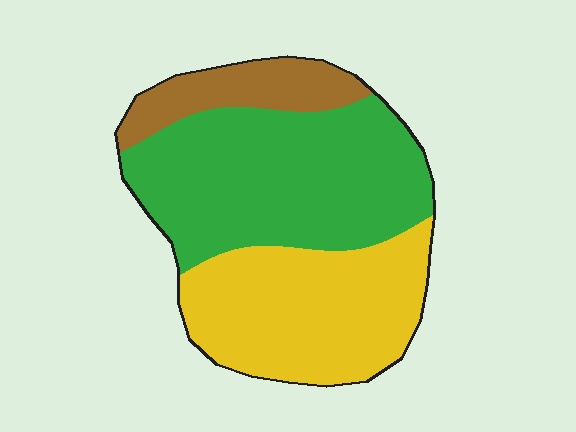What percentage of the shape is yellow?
Yellow covers 38% of the shape.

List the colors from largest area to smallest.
From largest to smallest: green, yellow, brown.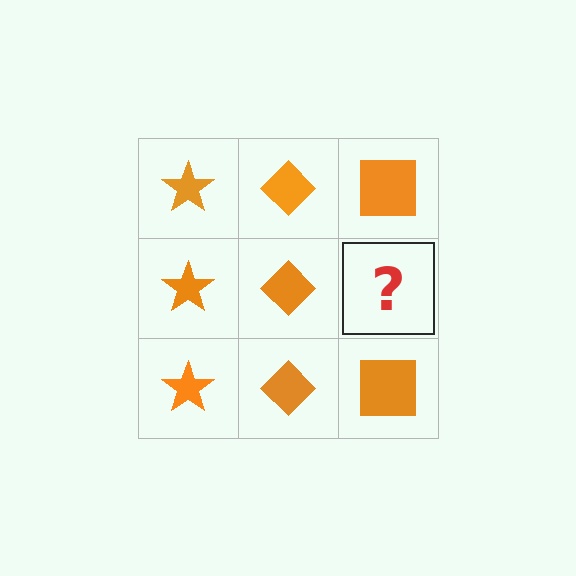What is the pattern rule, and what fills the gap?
The rule is that each column has a consistent shape. The gap should be filled with an orange square.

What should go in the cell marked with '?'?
The missing cell should contain an orange square.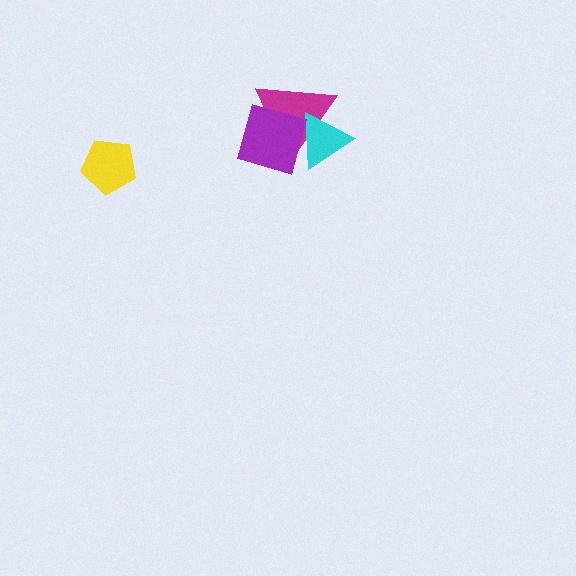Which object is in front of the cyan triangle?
The purple square is in front of the cyan triangle.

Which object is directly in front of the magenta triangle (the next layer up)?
The cyan triangle is directly in front of the magenta triangle.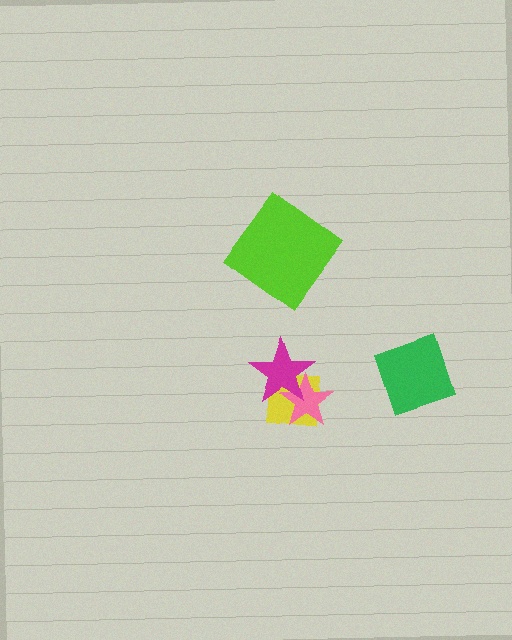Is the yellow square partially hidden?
Yes, it is partially covered by another shape.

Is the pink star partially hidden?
Yes, it is partially covered by another shape.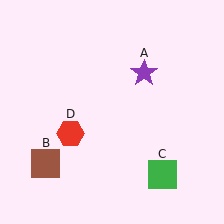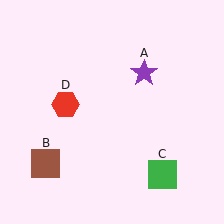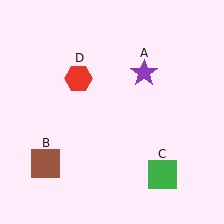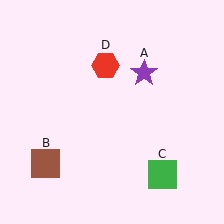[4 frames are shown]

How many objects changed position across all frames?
1 object changed position: red hexagon (object D).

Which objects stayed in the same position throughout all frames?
Purple star (object A) and brown square (object B) and green square (object C) remained stationary.